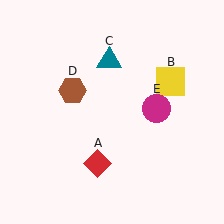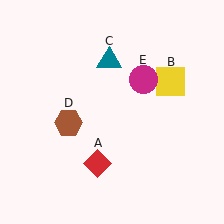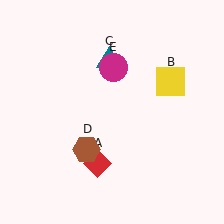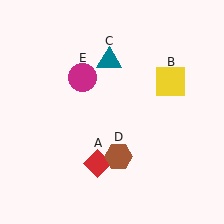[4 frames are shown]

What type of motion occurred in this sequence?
The brown hexagon (object D), magenta circle (object E) rotated counterclockwise around the center of the scene.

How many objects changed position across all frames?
2 objects changed position: brown hexagon (object D), magenta circle (object E).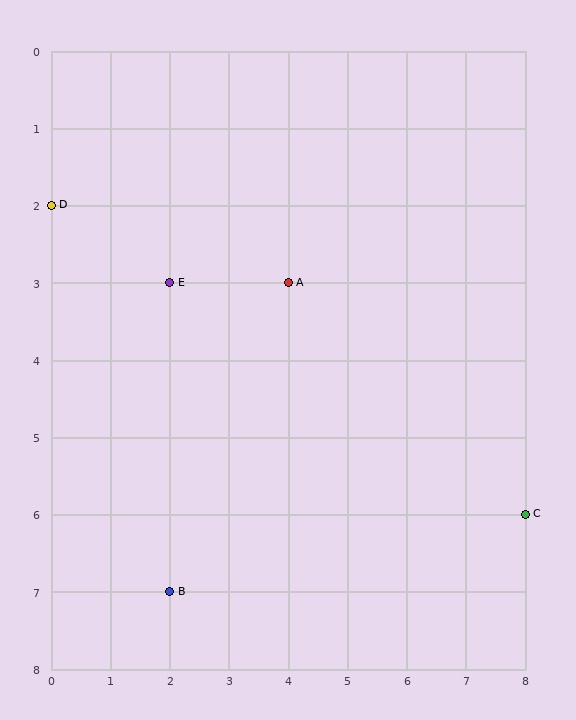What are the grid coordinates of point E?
Point E is at grid coordinates (2, 3).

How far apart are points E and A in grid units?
Points E and A are 2 columns apart.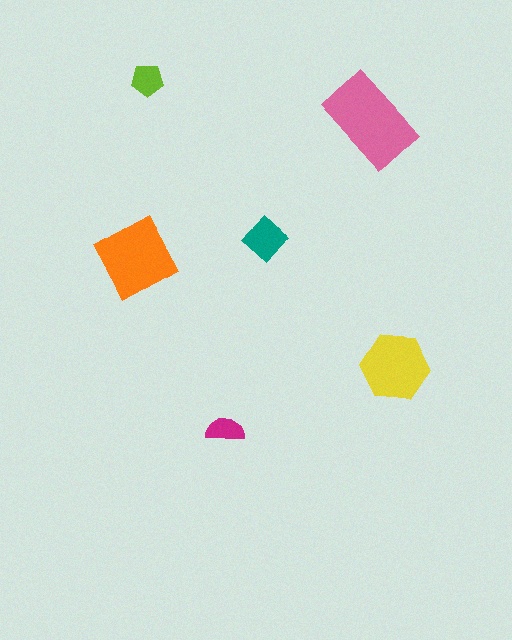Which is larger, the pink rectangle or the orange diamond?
The pink rectangle.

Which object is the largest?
The pink rectangle.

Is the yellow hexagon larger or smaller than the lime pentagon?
Larger.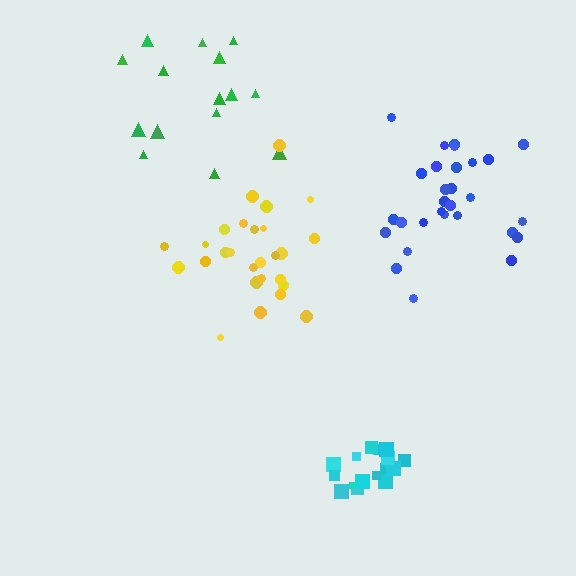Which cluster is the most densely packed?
Cyan.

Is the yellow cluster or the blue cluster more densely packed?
Yellow.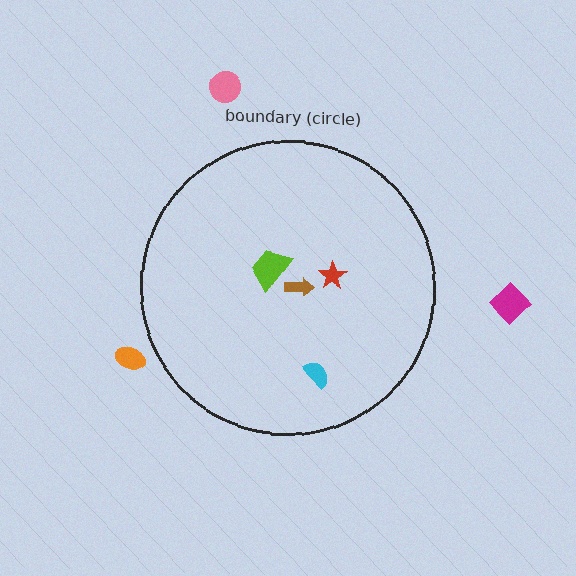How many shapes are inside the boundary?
4 inside, 3 outside.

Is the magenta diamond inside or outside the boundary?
Outside.